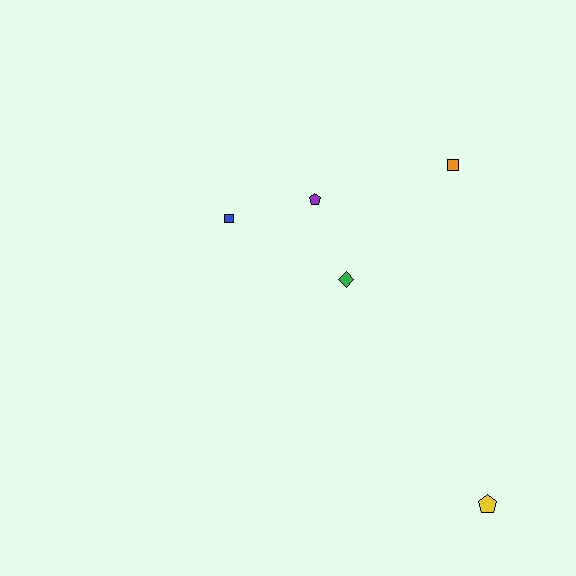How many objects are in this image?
There are 5 objects.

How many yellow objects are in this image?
There is 1 yellow object.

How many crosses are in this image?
There are no crosses.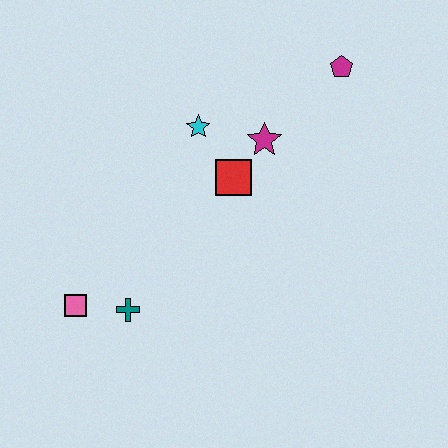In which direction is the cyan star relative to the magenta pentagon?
The cyan star is to the left of the magenta pentagon.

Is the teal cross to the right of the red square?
No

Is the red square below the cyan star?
Yes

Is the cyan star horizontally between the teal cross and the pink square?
No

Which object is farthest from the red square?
The pink square is farthest from the red square.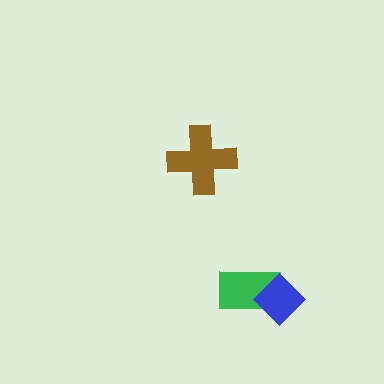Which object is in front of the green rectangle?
The blue diamond is in front of the green rectangle.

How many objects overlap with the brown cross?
0 objects overlap with the brown cross.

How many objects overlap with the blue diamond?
1 object overlaps with the blue diamond.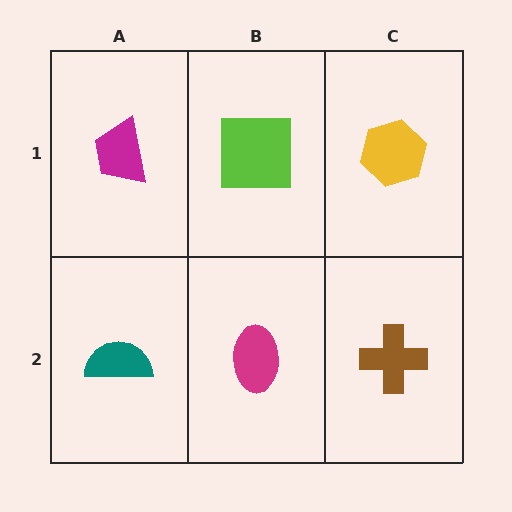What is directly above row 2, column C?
A yellow hexagon.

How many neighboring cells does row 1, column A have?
2.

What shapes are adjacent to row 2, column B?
A lime square (row 1, column B), a teal semicircle (row 2, column A), a brown cross (row 2, column C).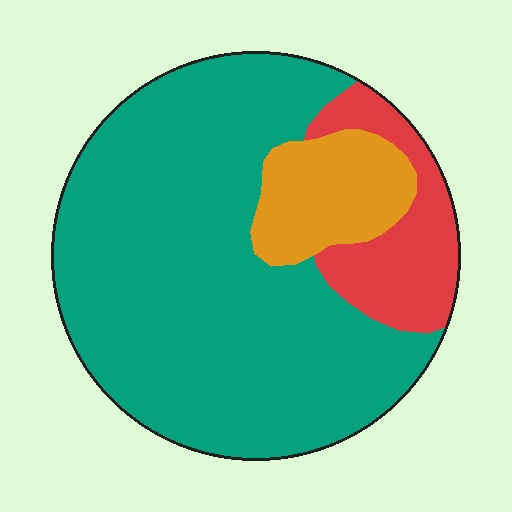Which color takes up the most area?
Teal, at roughly 75%.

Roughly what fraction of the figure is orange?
Orange takes up about one eighth (1/8) of the figure.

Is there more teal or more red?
Teal.